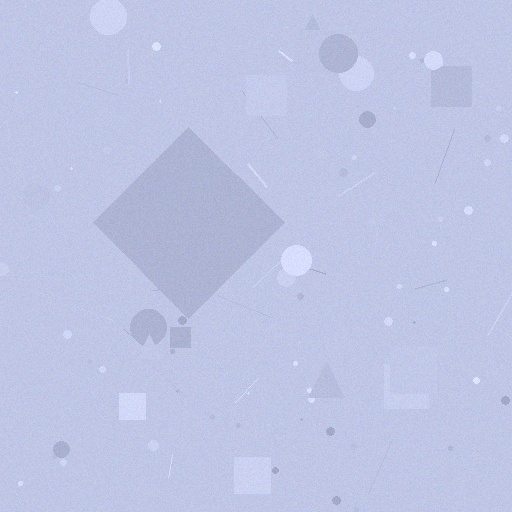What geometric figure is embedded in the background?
A diamond is embedded in the background.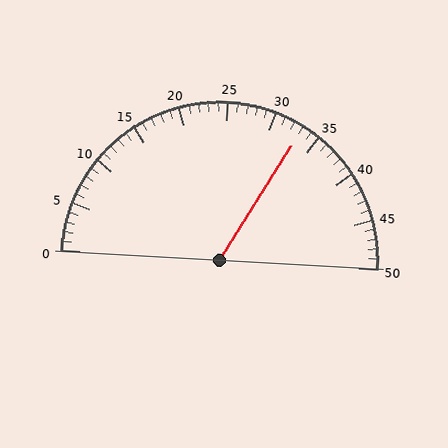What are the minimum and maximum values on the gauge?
The gauge ranges from 0 to 50.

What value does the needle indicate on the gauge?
The needle indicates approximately 33.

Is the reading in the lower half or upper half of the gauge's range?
The reading is in the upper half of the range (0 to 50).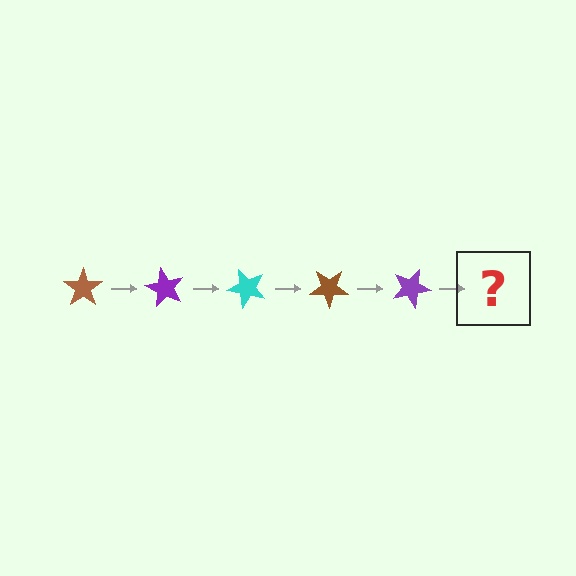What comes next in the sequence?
The next element should be a cyan star, rotated 300 degrees from the start.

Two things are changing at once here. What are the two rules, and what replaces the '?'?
The two rules are that it rotates 60 degrees each step and the color cycles through brown, purple, and cyan. The '?' should be a cyan star, rotated 300 degrees from the start.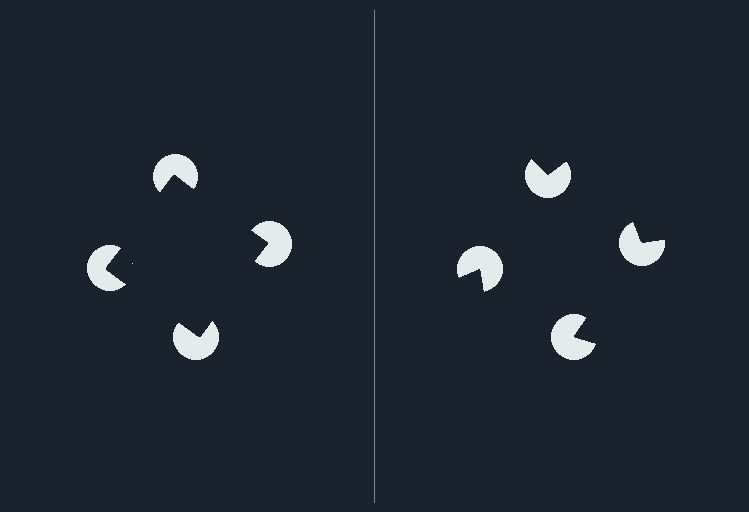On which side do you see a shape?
An illusory square appears on the left side. On the right side the wedge cuts are rotated, so no coherent shape forms.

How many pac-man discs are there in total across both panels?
8 — 4 on each side.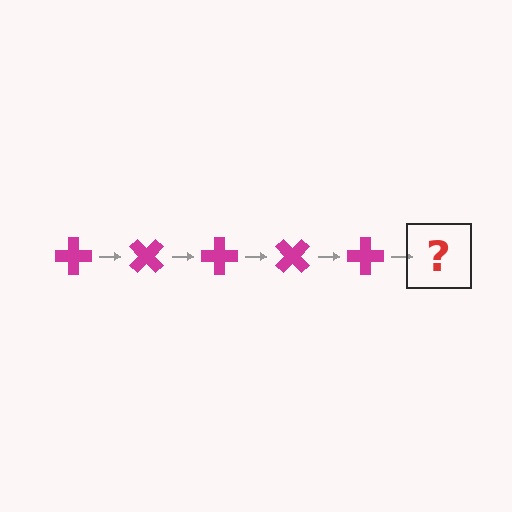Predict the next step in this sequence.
The next step is a magenta cross rotated 225 degrees.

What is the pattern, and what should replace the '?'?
The pattern is that the cross rotates 45 degrees each step. The '?' should be a magenta cross rotated 225 degrees.